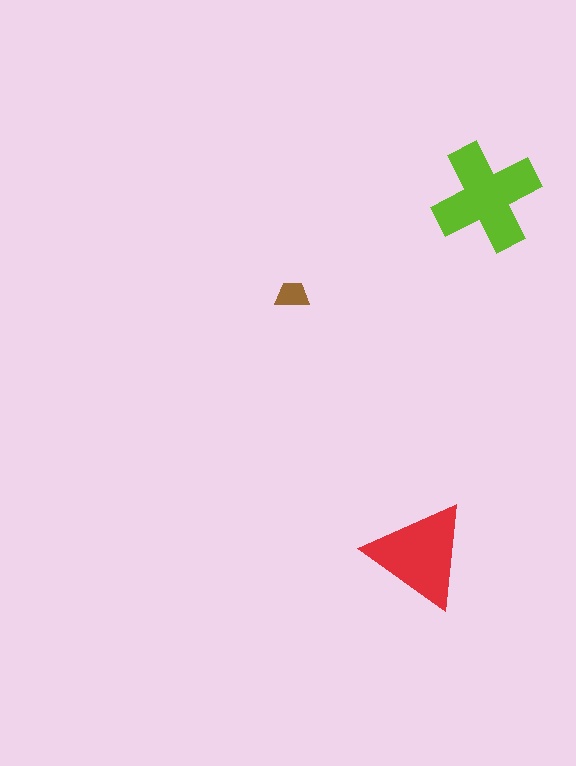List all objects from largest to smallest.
The lime cross, the red triangle, the brown trapezoid.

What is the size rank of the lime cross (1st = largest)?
1st.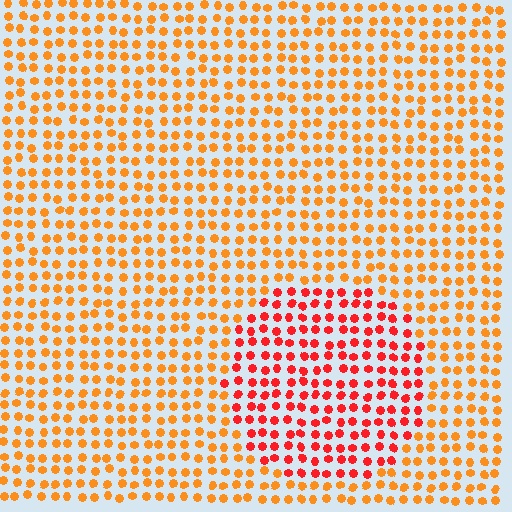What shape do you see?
I see a circle.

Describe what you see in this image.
The image is filled with small orange elements in a uniform arrangement. A circle-shaped region is visible where the elements are tinted to a slightly different hue, forming a subtle color boundary.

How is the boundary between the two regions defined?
The boundary is defined purely by a slight shift in hue (about 33 degrees). Spacing, size, and orientation are identical on both sides.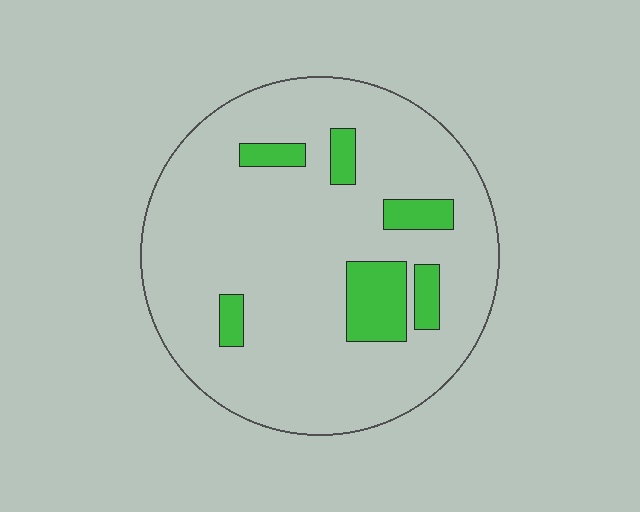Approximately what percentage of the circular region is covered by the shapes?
Approximately 15%.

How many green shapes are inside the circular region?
6.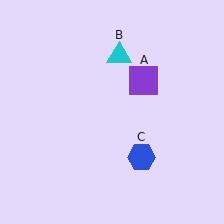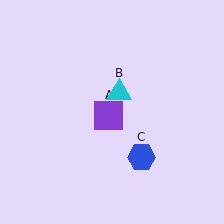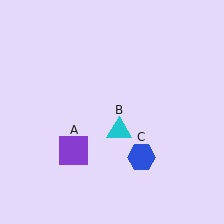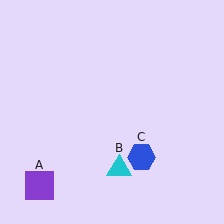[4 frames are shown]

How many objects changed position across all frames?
2 objects changed position: purple square (object A), cyan triangle (object B).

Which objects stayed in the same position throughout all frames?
Blue hexagon (object C) remained stationary.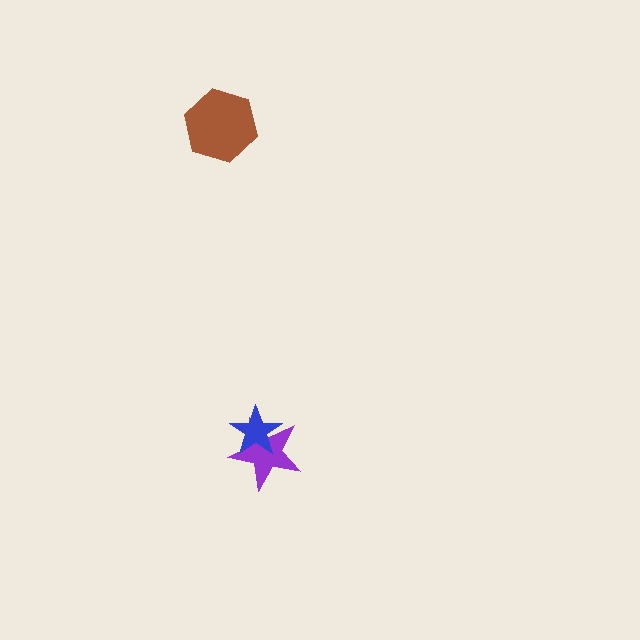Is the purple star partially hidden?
Yes, it is partially covered by another shape.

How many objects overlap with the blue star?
1 object overlaps with the blue star.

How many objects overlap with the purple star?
1 object overlaps with the purple star.